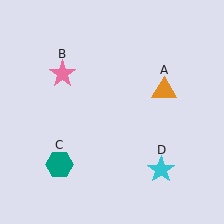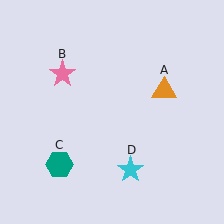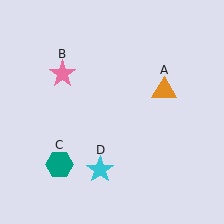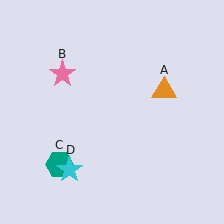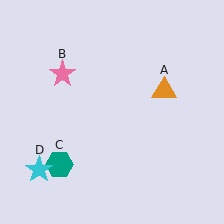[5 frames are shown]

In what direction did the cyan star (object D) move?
The cyan star (object D) moved left.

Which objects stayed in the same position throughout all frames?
Orange triangle (object A) and pink star (object B) and teal hexagon (object C) remained stationary.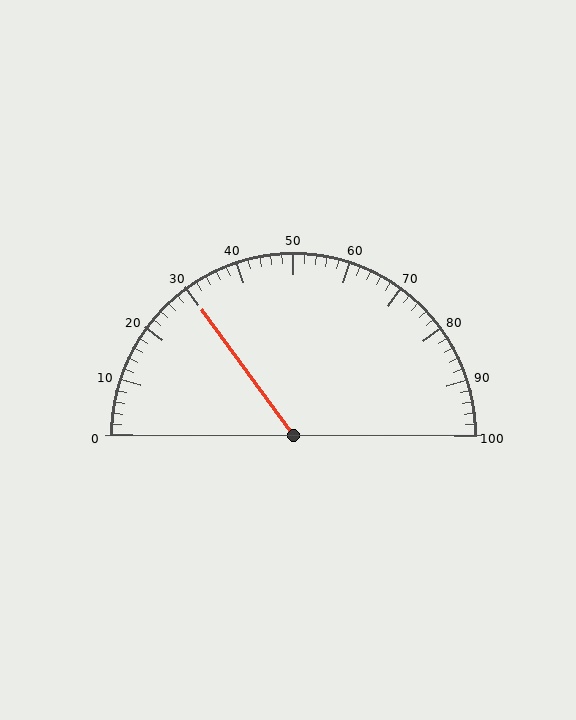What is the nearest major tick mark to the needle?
The nearest major tick mark is 30.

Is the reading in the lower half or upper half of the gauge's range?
The reading is in the lower half of the range (0 to 100).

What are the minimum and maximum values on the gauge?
The gauge ranges from 0 to 100.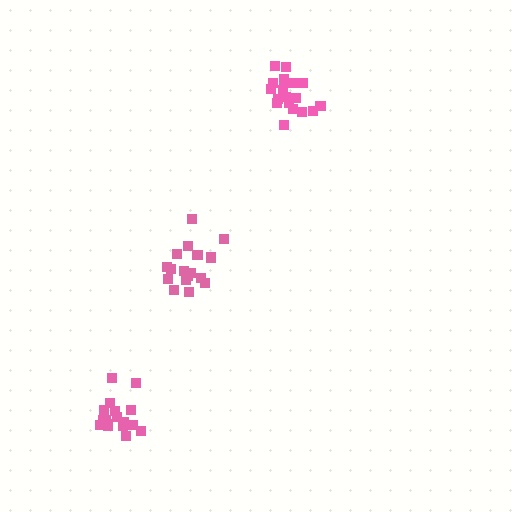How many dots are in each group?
Group 1: 17 dots, Group 2: 18 dots, Group 3: 19 dots (54 total).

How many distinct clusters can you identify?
There are 3 distinct clusters.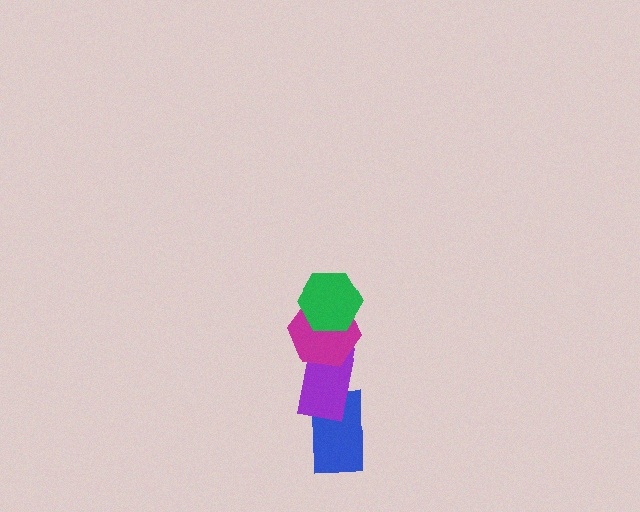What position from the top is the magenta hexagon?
The magenta hexagon is 2nd from the top.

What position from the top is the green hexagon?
The green hexagon is 1st from the top.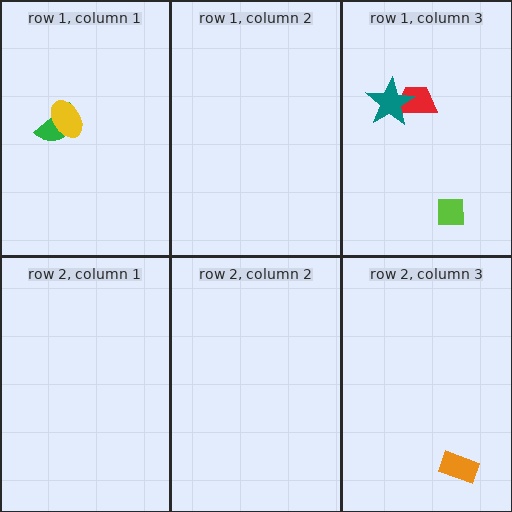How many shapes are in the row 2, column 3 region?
1.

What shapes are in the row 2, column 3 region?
The orange rectangle.